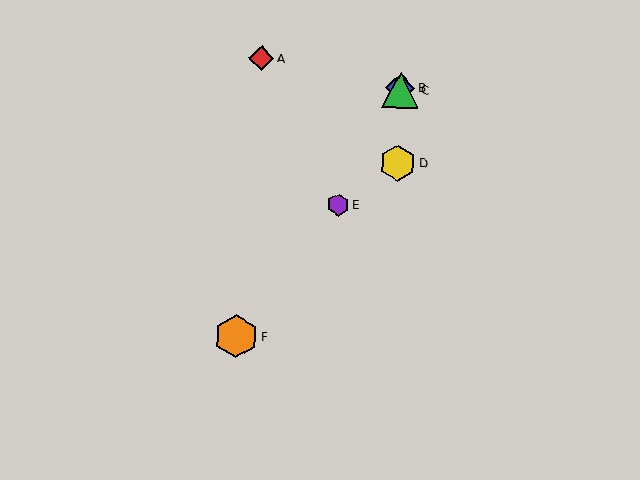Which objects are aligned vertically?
Objects B, C, D are aligned vertically.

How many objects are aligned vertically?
3 objects (B, C, D) are aligned vertically.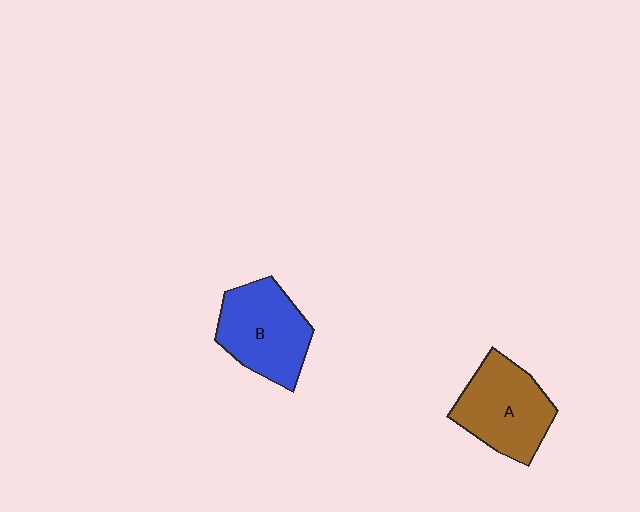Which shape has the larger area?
Shape B (blue).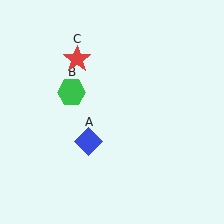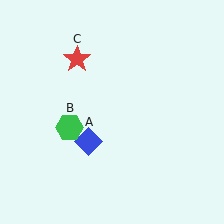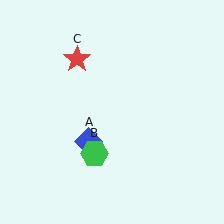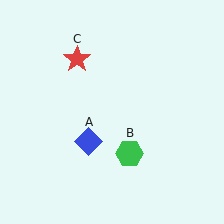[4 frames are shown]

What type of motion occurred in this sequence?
The green hexagon (object B) rotated counterclockwise around the center of the scene.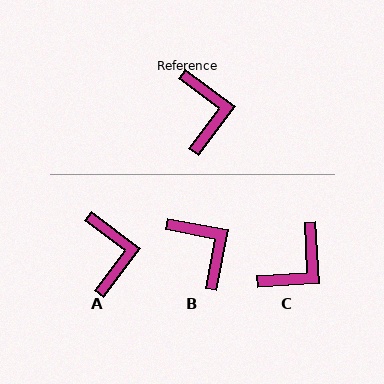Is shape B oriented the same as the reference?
No, it is off by about 27 degrees.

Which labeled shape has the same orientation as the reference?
A.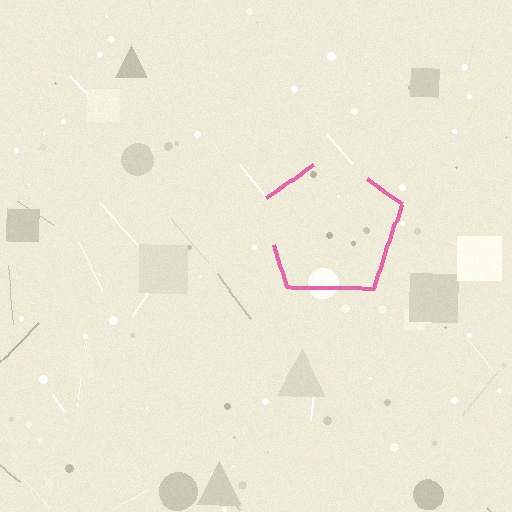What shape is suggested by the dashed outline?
The dashed outline suggests a pentagon.